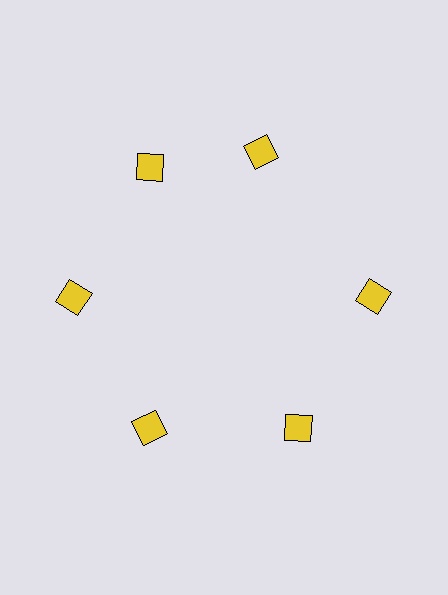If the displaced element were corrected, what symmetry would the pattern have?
It would have 6-fold rotational symmetry — the pattern would map onto itself every 60 degrees.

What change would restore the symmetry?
The symmetry would be restored by rotating it back into even spacing with its neighbors so that all 6 squares sit at equal angles and equal distance from the center.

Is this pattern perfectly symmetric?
No. The 6 yellow squares are arranged in a ring, but one element near the 1 o'clock position is rotated out of alignment along the ring, breaking the 6-fold rotational symmetry.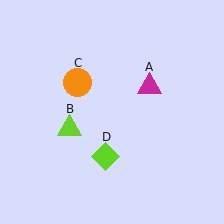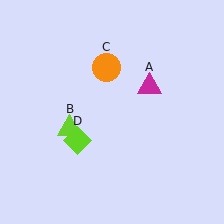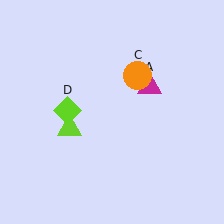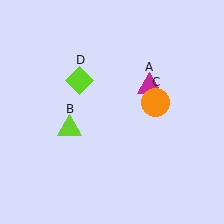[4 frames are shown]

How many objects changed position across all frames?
2 objects changed position: orange circle (object C), lime diamond (object D).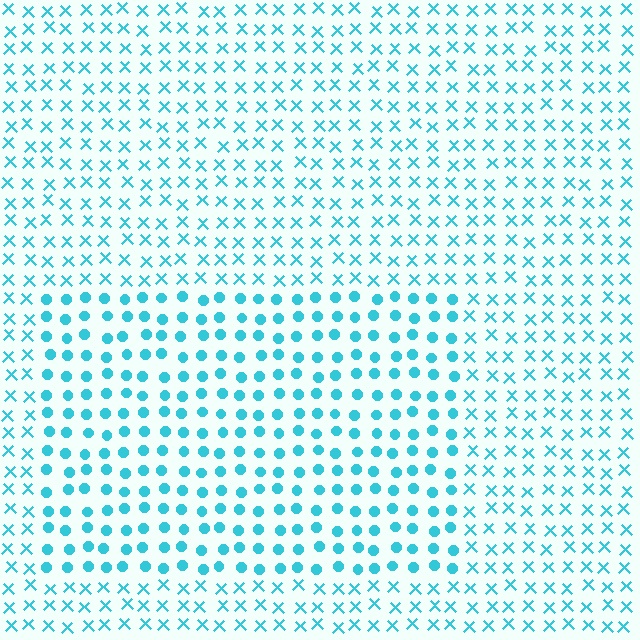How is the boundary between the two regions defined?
The boundary is defined by a change in element shape: circles inside vs. X marks outside. All elements share the same color and spacing.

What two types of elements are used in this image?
The image uses circles inside the rectangle region and X marks outside it.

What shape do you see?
I see a rectangle.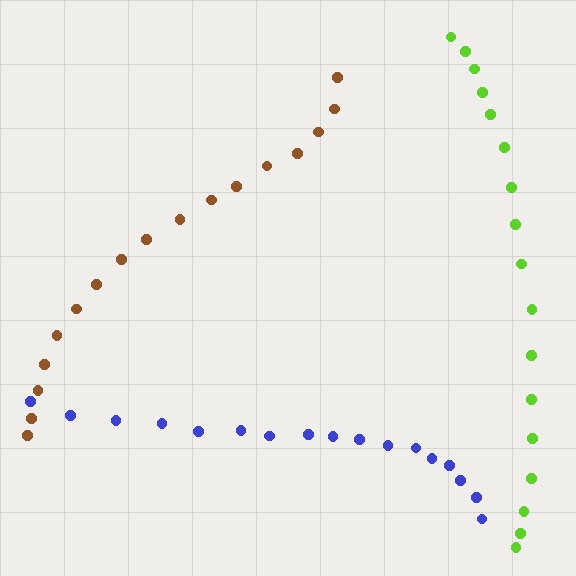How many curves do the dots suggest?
There are 3 distinct paths.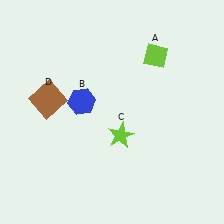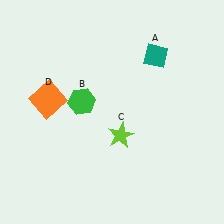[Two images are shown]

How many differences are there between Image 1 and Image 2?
There are 3 differences between the two images.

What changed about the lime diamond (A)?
In Image 1, A is lime. In Image 2, it changed to teal.